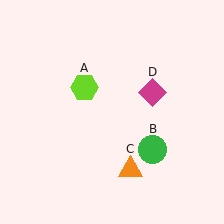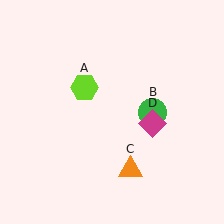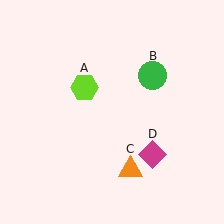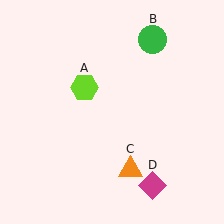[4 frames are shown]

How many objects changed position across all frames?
2 objects changed position: green circle (object B), magenta diamond (object D).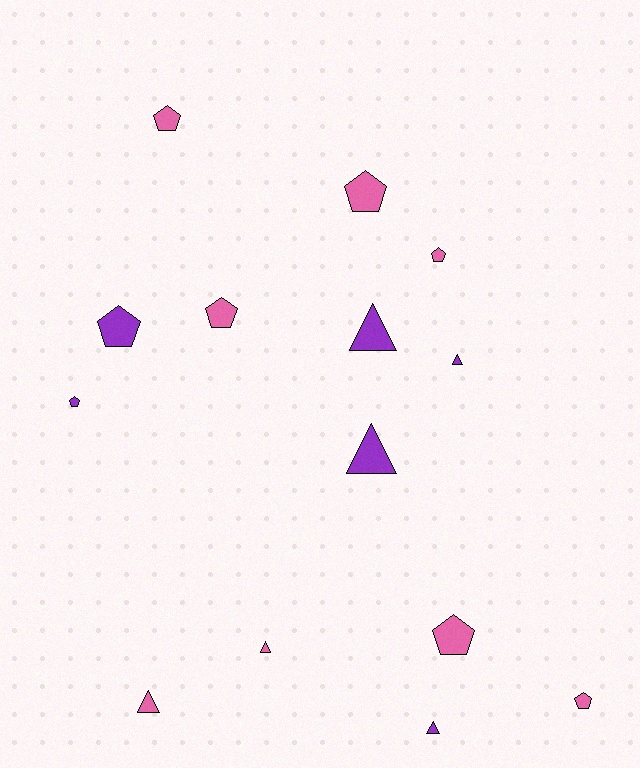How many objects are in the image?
There are 14 objects.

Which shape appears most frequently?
Pentagon, with 8 objects.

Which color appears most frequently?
Pink, with 8 objects.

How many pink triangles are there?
There are 2 pink triangles.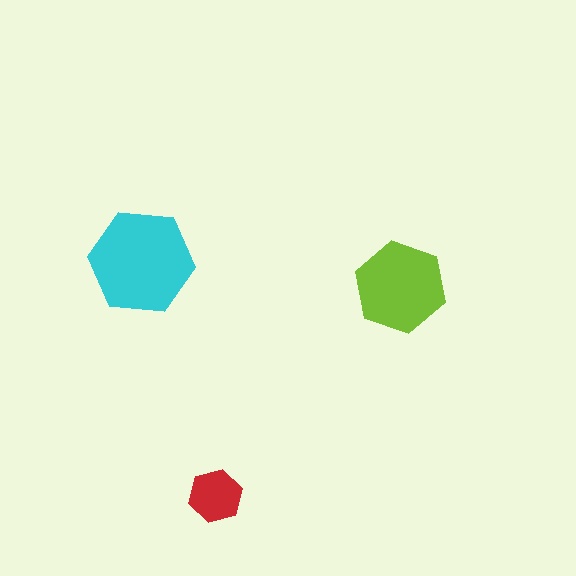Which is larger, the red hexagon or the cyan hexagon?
The cyan one.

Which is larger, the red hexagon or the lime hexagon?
The lime one.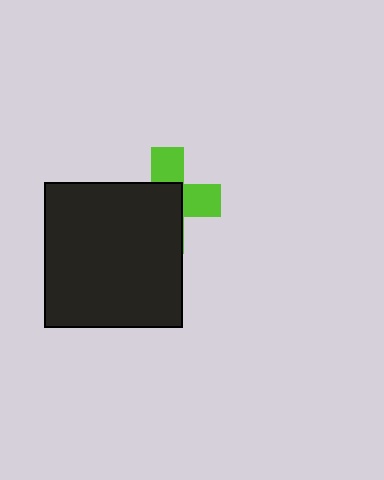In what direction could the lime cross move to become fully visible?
The lime cross could move toward the upper-right. That would shift it out from behind the black rectangle entirely.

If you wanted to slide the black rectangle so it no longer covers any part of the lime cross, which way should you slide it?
Slide it toward the lower-left — that is the most direct way to separate the two shapes.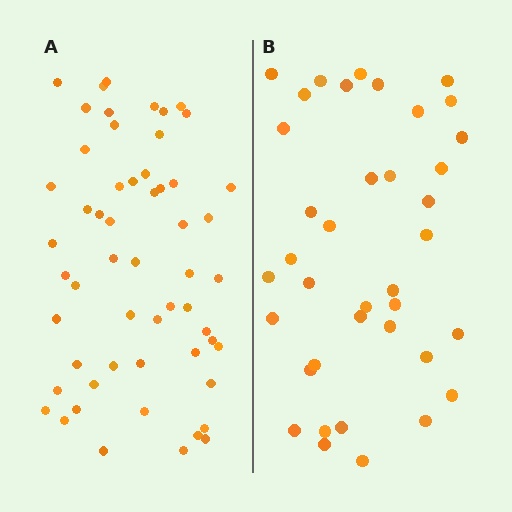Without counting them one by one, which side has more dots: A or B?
Region A (the left region) has more dots.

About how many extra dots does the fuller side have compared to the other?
Region A has approximately 20 more dots than region B.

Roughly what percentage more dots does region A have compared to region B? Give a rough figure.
About 45% more.